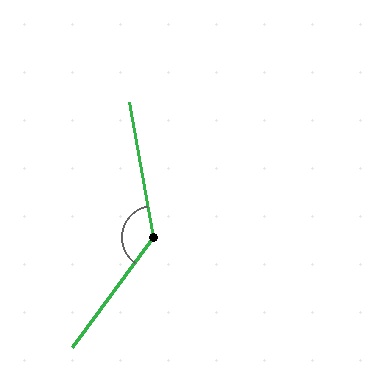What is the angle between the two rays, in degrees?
Approximately 134 degrees.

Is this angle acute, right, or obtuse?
It is obtuse.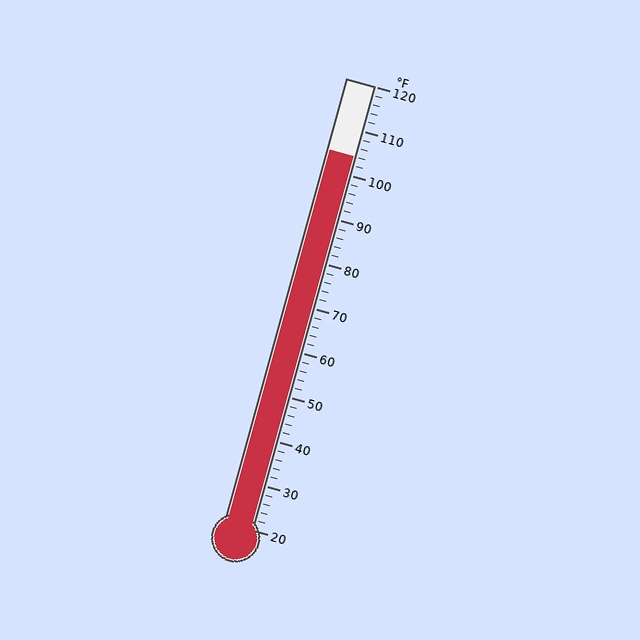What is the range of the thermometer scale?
The thermometer scale ranges from 20°F to 120°F.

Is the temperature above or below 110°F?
The temperature is below 110°F.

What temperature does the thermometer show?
The thermometer shows approximately 104°F.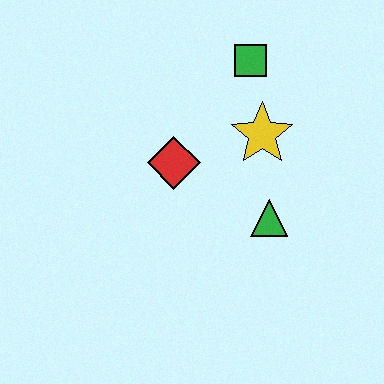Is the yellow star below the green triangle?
No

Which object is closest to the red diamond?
The yellow star is closest to the red diamond.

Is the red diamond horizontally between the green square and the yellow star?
No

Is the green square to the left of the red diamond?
No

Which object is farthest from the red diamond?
The green square is farthest from the red diamond.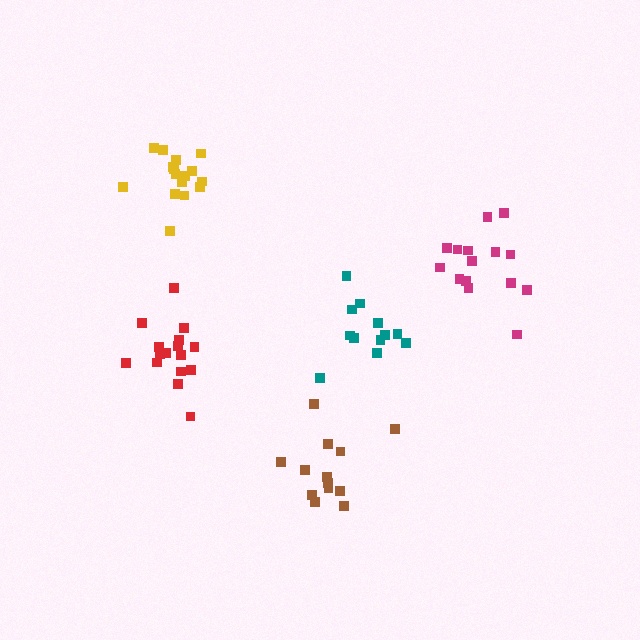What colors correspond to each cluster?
The clusters are colored: magenta, brown, yellow, red, teal.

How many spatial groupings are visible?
There are 5 spatial groupings.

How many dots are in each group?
Group 1: 15 dots, Group 2: 13 dots, Group 3: 17 dots, Group 4: 16 dots, Group 5: 12 dots (73 total).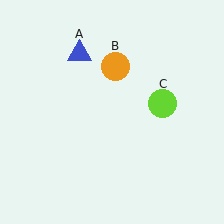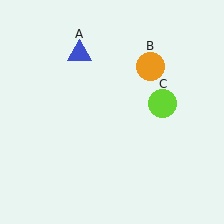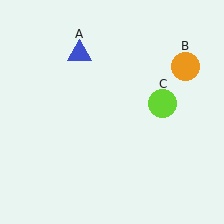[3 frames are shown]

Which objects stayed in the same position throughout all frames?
Blue triangle (object A) and lime circle (object C) remained stationary.